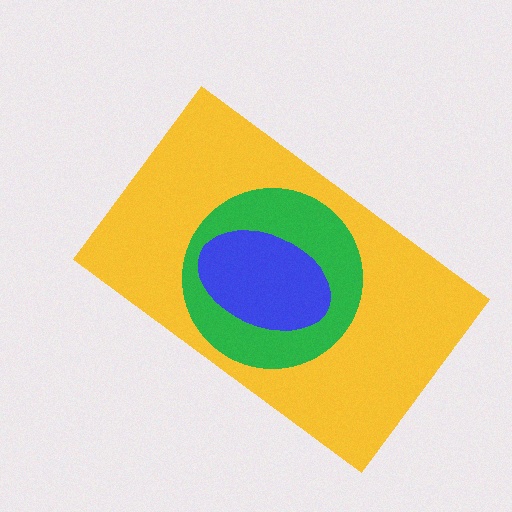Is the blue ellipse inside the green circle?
Yes.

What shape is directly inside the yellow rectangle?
The green circle.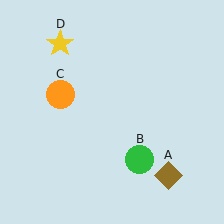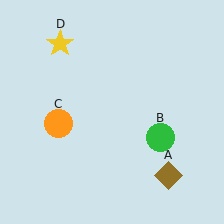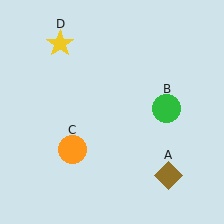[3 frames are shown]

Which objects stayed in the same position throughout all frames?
Brown diamond (object A) and yellow star (object D) remained stationary.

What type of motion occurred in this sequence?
The green circle (object B), orange circle (object C) rotated counterclockwise around the center of the scene.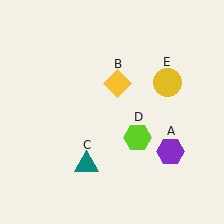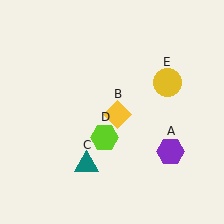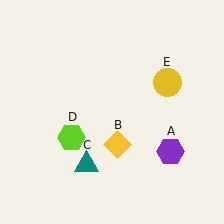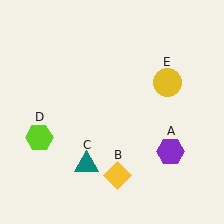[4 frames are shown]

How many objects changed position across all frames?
2 objects changed position: yellow diamond (object B), lime hexagon (object D).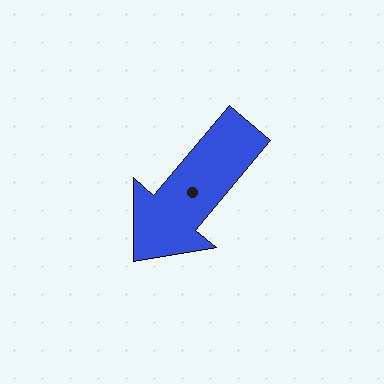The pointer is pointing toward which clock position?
Roughly 7 o'clock.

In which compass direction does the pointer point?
Southwest.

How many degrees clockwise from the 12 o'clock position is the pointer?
Approximately 220 degrees.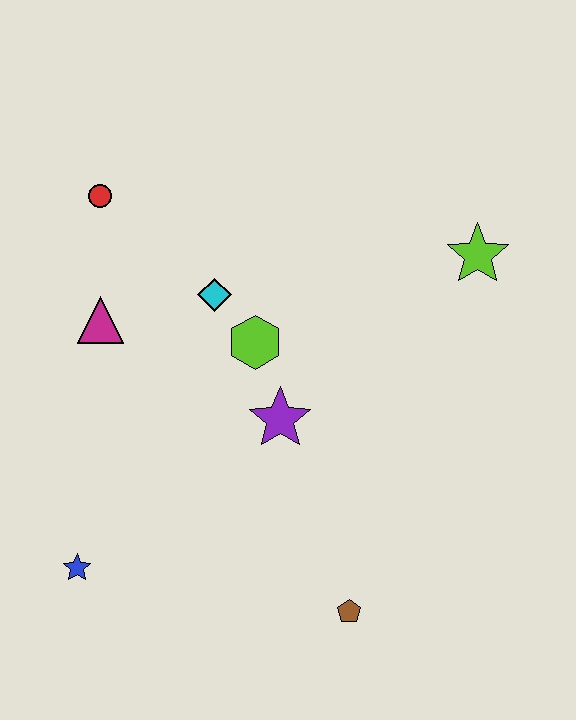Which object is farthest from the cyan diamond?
The brown pentagon is farthest from the cyan diamond.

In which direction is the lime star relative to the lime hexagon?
The lime star is to the right of the lime hexagon.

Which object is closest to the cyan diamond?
The lime hexagon is closest to the cyan diamond.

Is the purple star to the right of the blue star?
Yes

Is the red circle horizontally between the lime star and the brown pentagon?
No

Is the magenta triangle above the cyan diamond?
No